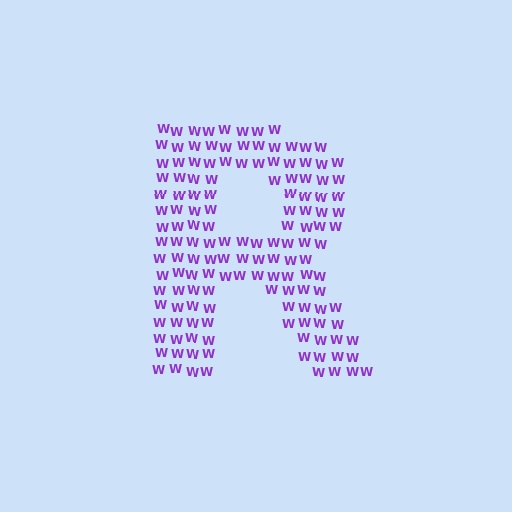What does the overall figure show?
The overall figure shows the letter R.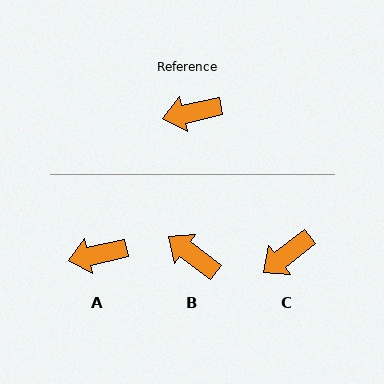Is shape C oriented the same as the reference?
No, it is off by about 26 degrees.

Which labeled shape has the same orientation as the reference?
A.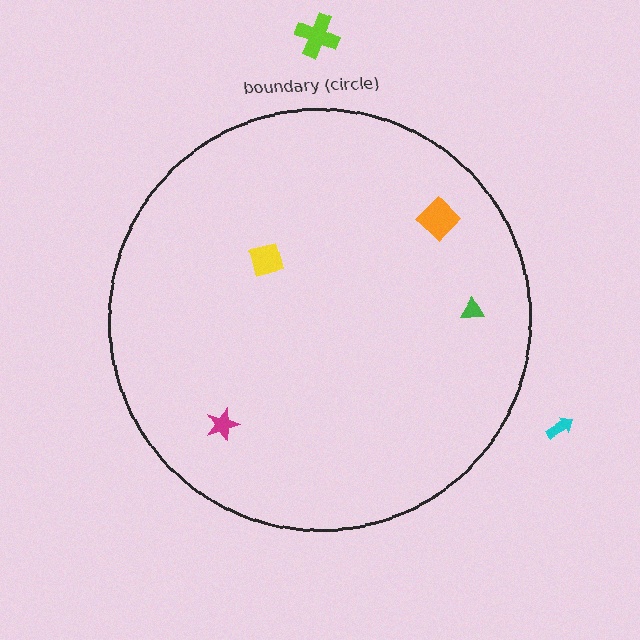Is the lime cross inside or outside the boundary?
Outside.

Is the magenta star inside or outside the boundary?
Inside.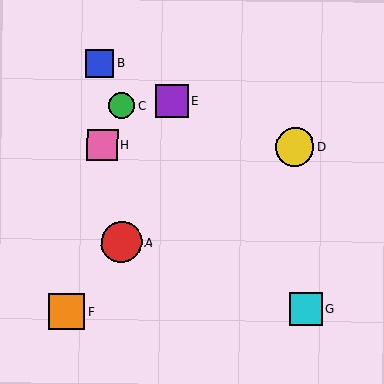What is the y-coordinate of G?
Object G is at y≈310.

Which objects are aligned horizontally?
Objects D, H are aligned horizontally.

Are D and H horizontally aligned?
Yes, both are at y≈147.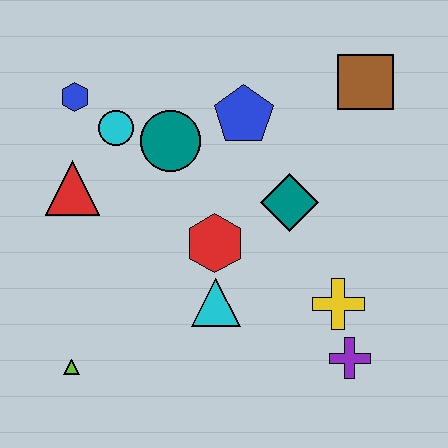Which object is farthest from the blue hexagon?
The purple cross is farthest from the blue hexagon.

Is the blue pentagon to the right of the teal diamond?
No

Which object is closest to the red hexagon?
The cyan triangle is closest to the red hexagon.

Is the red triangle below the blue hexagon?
Yes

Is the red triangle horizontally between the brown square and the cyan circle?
No